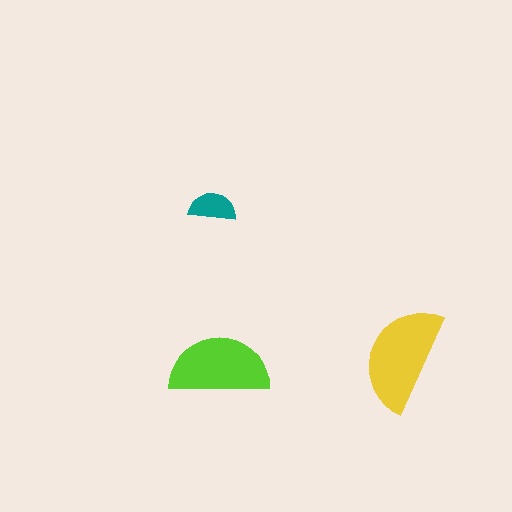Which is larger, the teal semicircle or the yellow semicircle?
The yellow one.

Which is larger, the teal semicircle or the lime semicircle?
The lime one.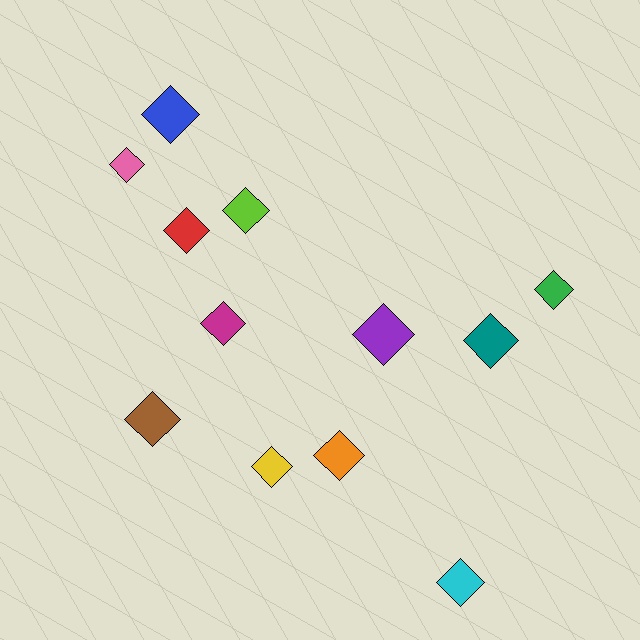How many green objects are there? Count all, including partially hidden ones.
There is 1 green object.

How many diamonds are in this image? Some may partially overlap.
There are 12 diamonds.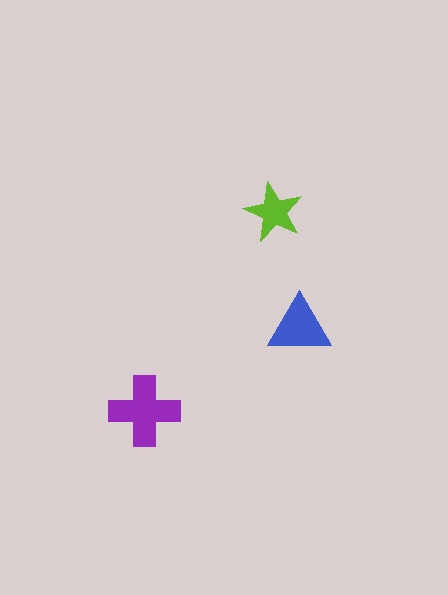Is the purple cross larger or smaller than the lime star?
Larger.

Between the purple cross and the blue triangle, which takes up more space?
The purple cross.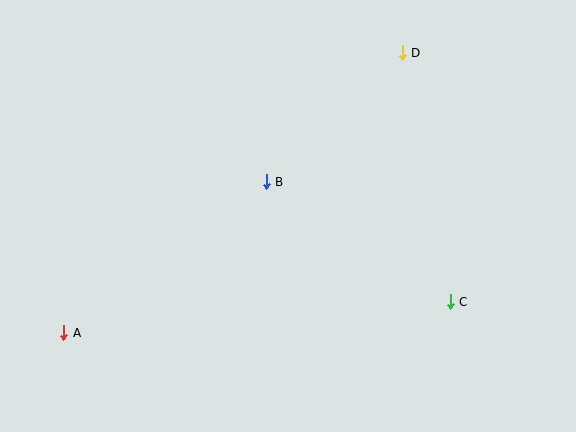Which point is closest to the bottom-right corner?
Point C is closest to the bottom-right corner.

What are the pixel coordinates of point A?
Point A is at (64, 333).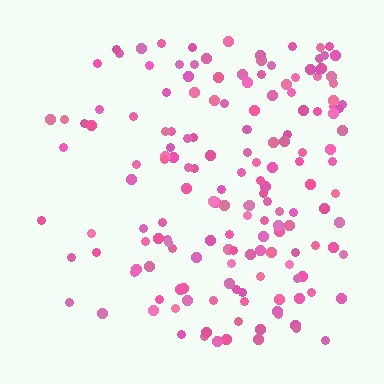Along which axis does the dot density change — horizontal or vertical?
Horizontal.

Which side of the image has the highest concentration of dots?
The right.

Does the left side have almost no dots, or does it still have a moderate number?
Still a moderate number, just noticeably fewer than the right.